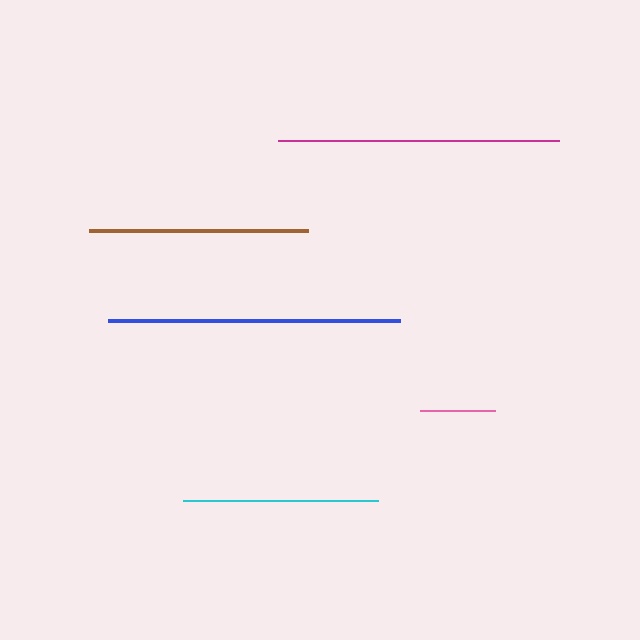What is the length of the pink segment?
The pink segment is approximately 75 pixels long.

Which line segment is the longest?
The blue line is the longest at approximately 292 pixels.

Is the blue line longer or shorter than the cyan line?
The blue line is longer than the cyan line.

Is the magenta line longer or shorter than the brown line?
The magenta line is longer than the brown line.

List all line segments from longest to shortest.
From longest to shortest: blue, magenta, brown, cyan, pink.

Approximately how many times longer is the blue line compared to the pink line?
The blue line is approximately 3.9 times the length of the pink line.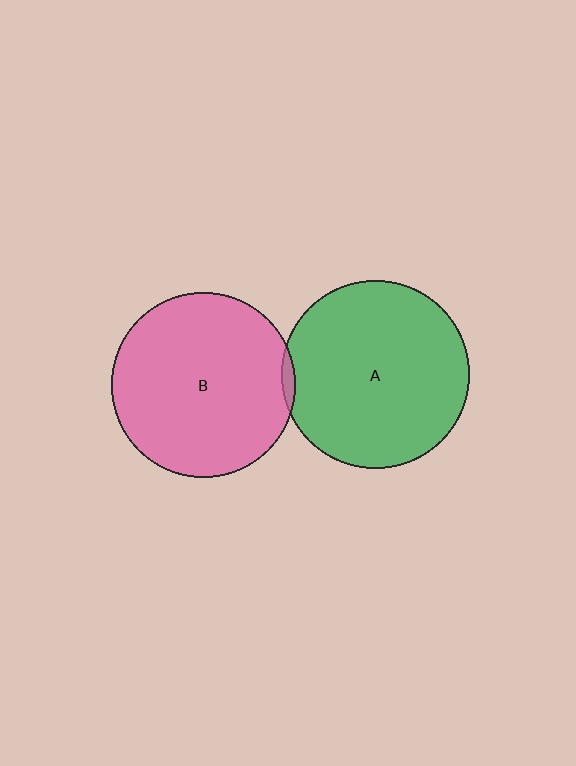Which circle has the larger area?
Circle A (green).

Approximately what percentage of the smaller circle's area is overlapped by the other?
Approximately 5%.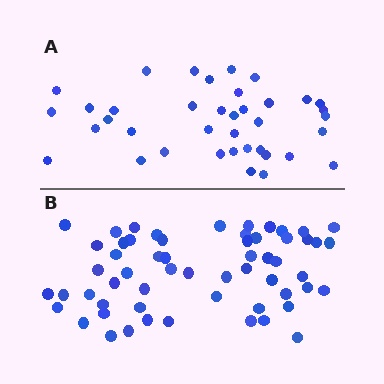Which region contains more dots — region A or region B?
Region B (the bottom region) has more dots.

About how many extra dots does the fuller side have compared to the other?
Region B has approximately 20 more dots than region A.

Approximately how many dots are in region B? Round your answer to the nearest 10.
About 60 dots. (The exact count is 58, which rounds to 60.)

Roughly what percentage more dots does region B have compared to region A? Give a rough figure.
About 55% more.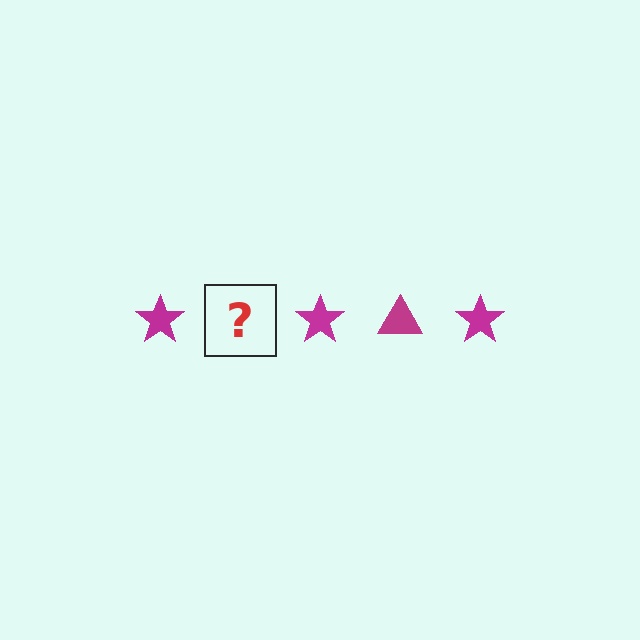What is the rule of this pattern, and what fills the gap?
The rule is that the pattern cycles through star, triangle shapes in magenta. The gap should be filled with a magenta triangle.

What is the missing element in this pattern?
The missing element is a magenta triangle.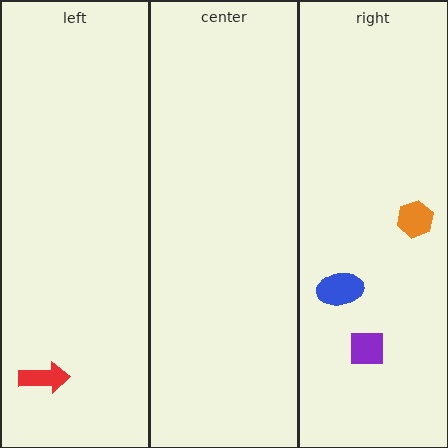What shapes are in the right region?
The orange hexagon, the blue ellipse, the purple square.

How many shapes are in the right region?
3.